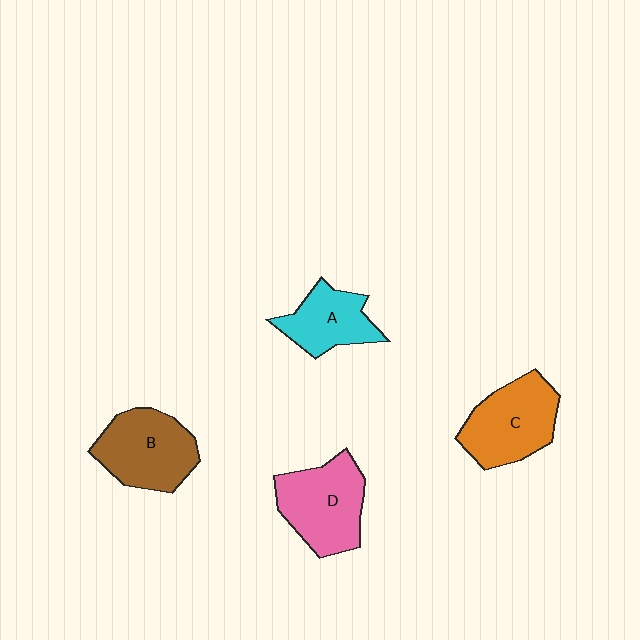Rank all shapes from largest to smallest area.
From largest to smallest: D (pink), C (orange), B (brown), A (cyan).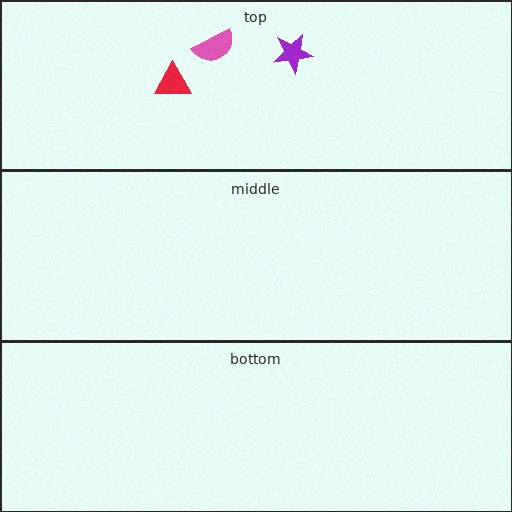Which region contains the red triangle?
The top region.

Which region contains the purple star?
The top region.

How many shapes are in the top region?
3.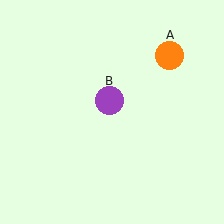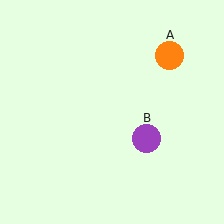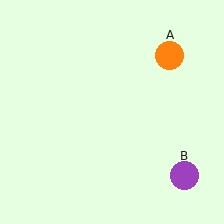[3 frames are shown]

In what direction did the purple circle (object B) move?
The purple circle (object B) moved down and to the right.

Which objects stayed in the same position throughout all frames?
Orange circle (object A) remained stationary.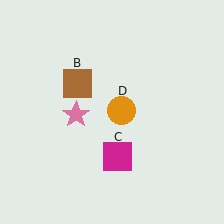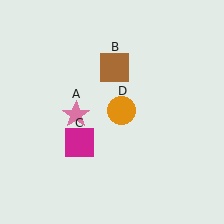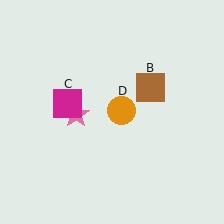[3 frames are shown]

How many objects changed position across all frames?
2 objects changed position: brown square (object B), magenta square (object C).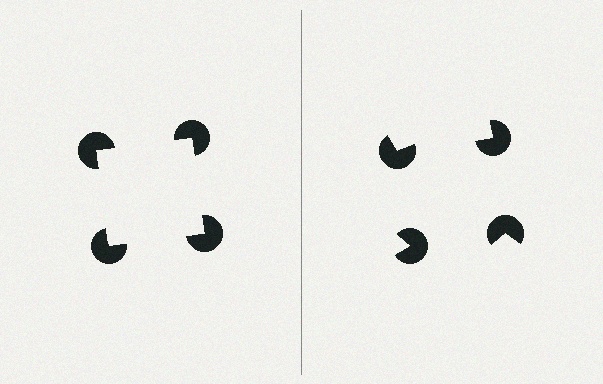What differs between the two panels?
The pac-man discs are positioned identically on both sides; only the wedge orientations differ. On the left they align to a square; on the right they are misaligned.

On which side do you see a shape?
An illusory square appears on the left side. On the right side the wedge cuts are rotated, so no coherent shape forms.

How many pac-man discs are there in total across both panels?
8 — 4 on each side.